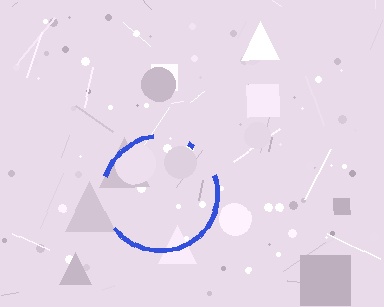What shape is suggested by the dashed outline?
The dashed outline suggests a circle.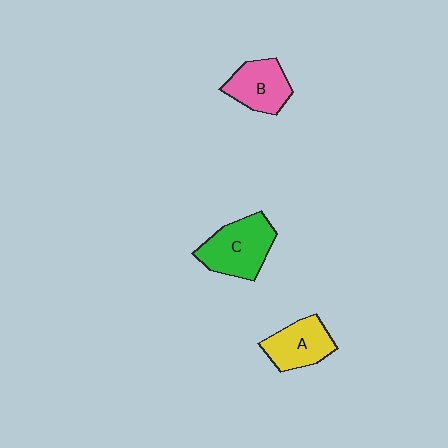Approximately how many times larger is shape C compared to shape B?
Approximately 1.3 times.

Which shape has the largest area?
Shape C (green).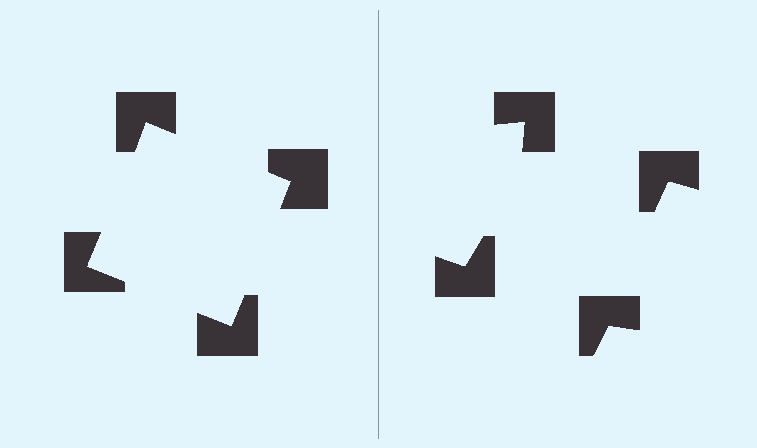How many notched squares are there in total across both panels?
8 — 4 on each side.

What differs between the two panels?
The notched squares are positioned identically on both sides; only the wedge orientations differ. On the left they align to a square; on the right they are misaligned.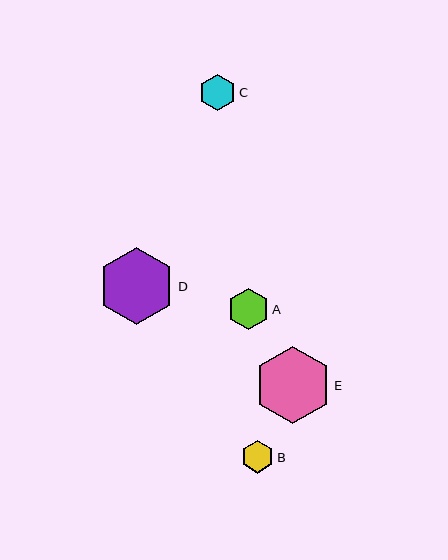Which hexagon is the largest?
Hexagon E is the largest with a size of approximately 77 pixels.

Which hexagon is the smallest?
Hexagon B is the smallest with a size of approximately 33 pixels.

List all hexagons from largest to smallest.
From largest to smallest: E, D, A, C, B.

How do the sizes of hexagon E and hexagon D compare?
Hexagon E and hexagon D are approximately the same size.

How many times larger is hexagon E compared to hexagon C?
Hexagon E is approximately 2.1 times the size of hexagon C.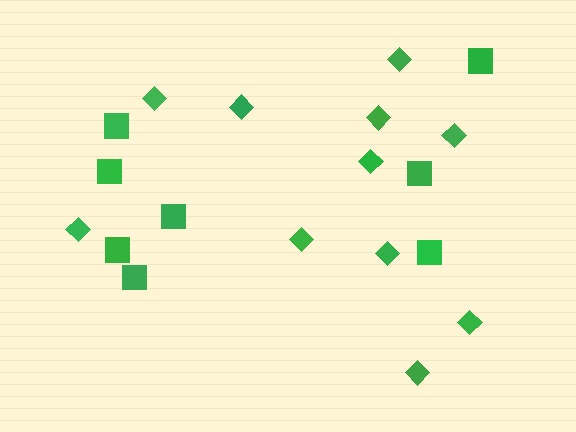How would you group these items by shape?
There are 2 groups: one group of diamonds (11) and one group of squares (8).